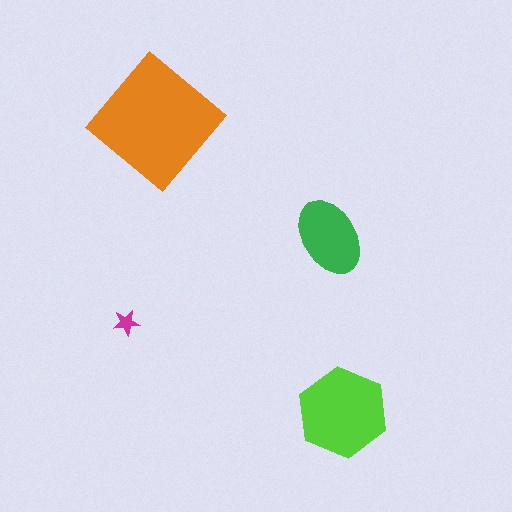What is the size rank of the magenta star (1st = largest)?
4th.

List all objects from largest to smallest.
The orange diamond, the lime hexagon, the green ellipse, the magenta star.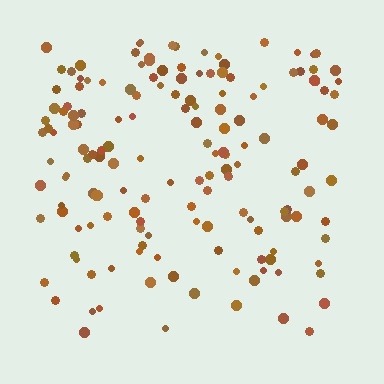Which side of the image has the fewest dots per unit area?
The bottom.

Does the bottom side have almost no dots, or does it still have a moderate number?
Still a moderate number, just noticeably fewer than the top.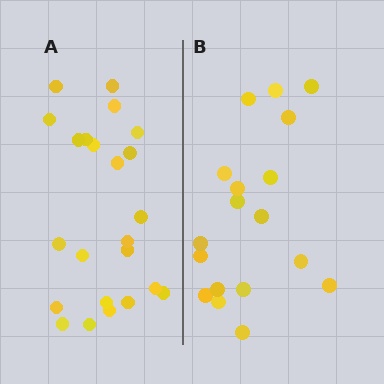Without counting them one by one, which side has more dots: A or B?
Region A (the left region) has more dots.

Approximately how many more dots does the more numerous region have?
Region A has about 5 more dots than region B.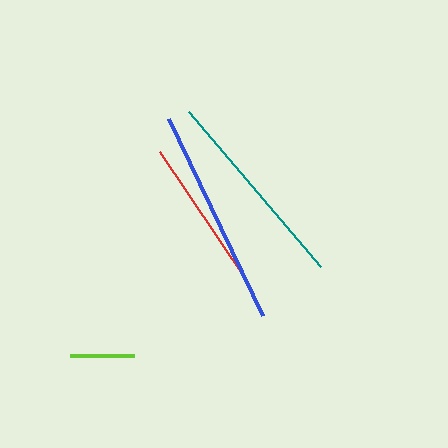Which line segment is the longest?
The blue line is the longest at approximately 218 pixels.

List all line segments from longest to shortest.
From longest to shortest: blue, teal, red, lime.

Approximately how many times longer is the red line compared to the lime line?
The red line is approximately 2.4 times the length of the lime line.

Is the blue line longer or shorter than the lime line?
The blue line is longer than the lime line.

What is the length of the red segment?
The red segment is approximately 156 pixels long.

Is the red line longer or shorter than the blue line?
The blue line is longer than the red line.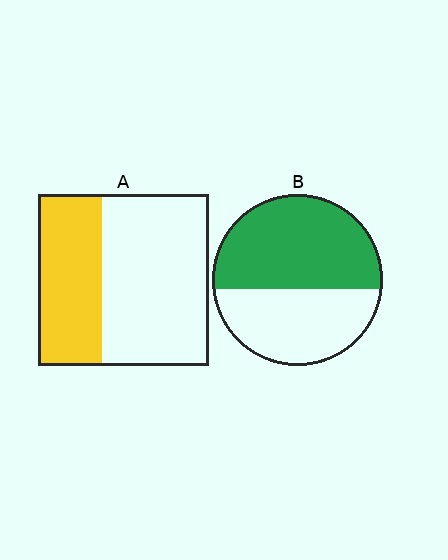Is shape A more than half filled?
No.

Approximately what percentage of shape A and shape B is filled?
A is approximately 35% and B is approximately 55%.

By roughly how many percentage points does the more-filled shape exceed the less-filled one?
By roughly 20 percentage points (B over A).